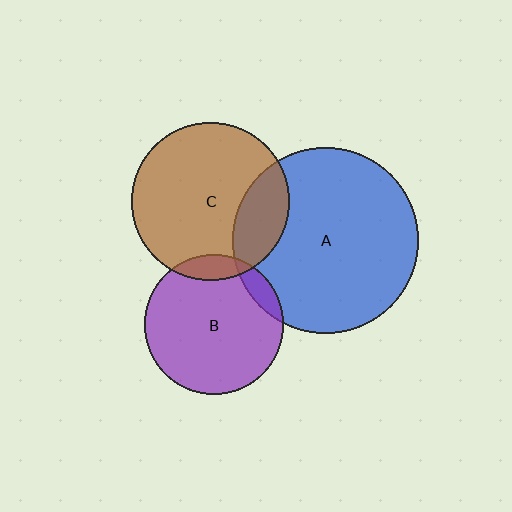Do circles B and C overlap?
Yes.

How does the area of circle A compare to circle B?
Approximately 1.8 times.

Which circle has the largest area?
Circle A (blue).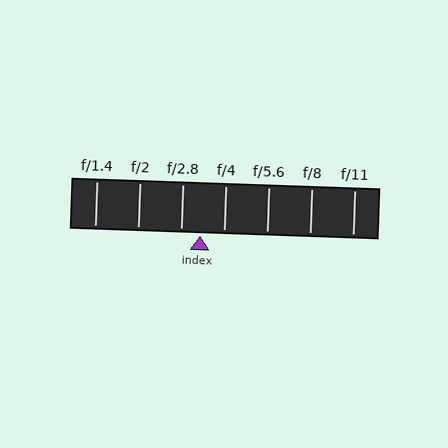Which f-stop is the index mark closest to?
The index mark is closest to f/2.8.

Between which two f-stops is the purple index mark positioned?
The index mark is between f/2.8 and f/4.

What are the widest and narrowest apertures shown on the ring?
The widest aperture shown is f/1.4 and the narrowest is f/11.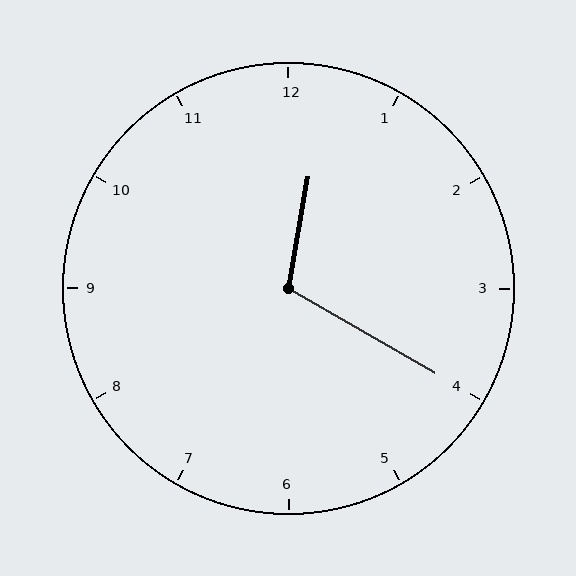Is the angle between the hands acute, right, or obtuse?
It is obtuse.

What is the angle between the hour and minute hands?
Approximately 110 degrees.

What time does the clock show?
12:20.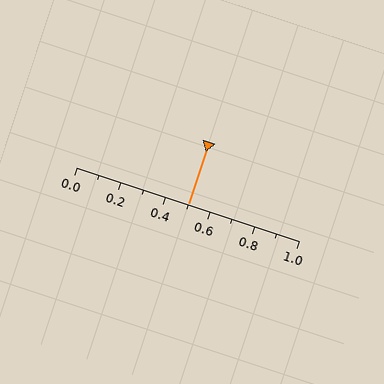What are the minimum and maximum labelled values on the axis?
The axis runs from 0.0 to 1.0.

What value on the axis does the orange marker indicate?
The marker indicates approximately 0.5.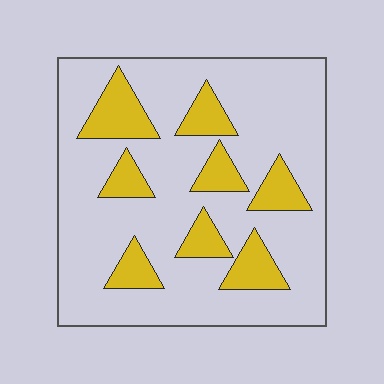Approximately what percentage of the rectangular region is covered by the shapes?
Approximately 20%.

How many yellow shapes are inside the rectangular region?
8.